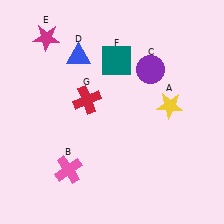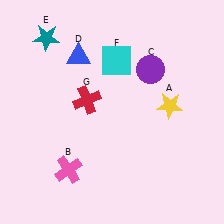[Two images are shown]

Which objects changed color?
E changed from magenta to teal. F changed from teal to cyan.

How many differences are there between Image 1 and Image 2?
There are 2 differences between the two images.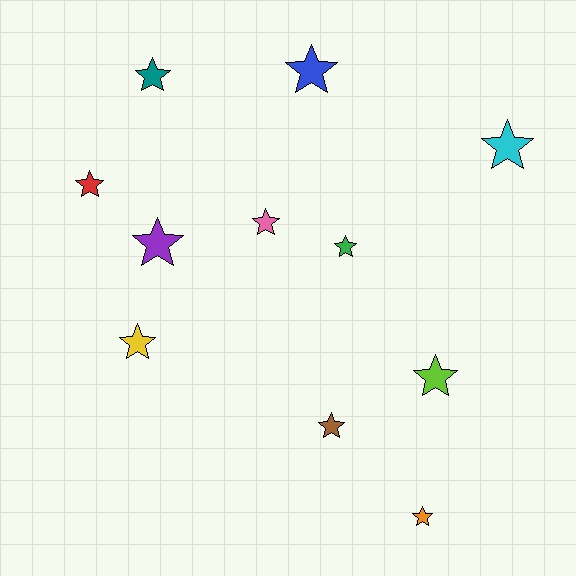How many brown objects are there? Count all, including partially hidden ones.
There is 1 brown object.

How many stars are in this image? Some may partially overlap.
There are 11 stars.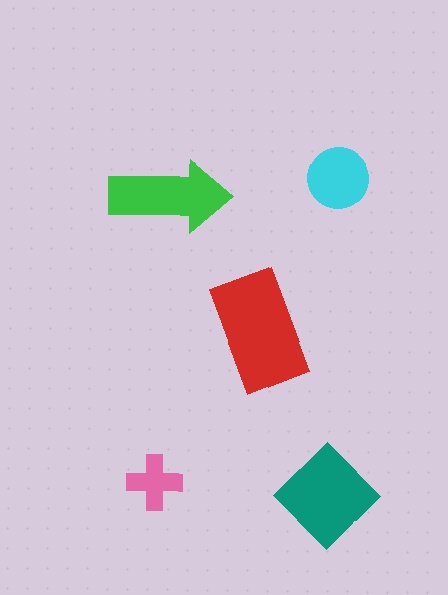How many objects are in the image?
There are 5 objects in the image.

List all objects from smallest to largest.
The pink cross, the cyan circle, the green arrow, the teal diamond, the red rectangle.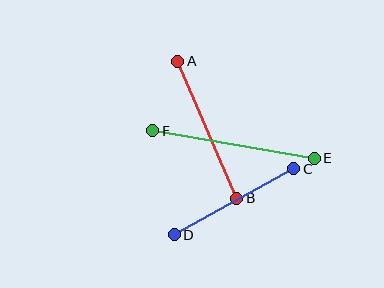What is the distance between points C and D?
The distance is approximately 136 pixels.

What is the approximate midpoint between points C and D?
The midpoint is at approximately (234, 202) pixels.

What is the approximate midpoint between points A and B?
The midpoint is at approximately (207, 130) pixels.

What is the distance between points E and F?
The distance is approximately 164 pixels.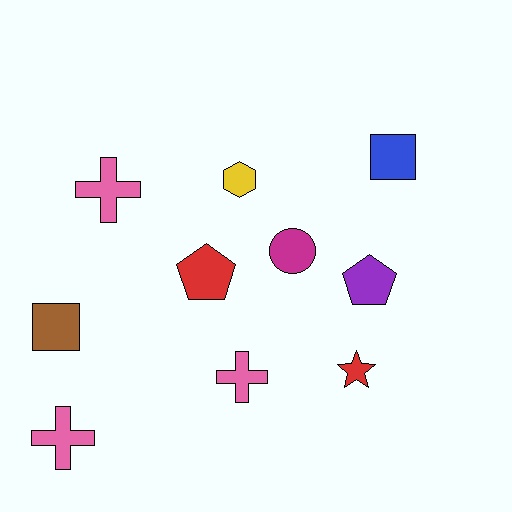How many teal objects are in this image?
There are no teal objects.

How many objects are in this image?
There are 10 objects.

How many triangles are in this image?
There are no triangles.